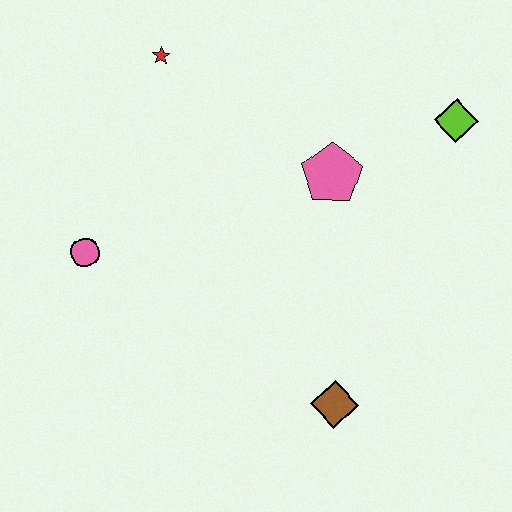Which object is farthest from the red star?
The brown diamond is farthest from the red star.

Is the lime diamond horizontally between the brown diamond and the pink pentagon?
No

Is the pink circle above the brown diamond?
Yes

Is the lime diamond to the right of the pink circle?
Yes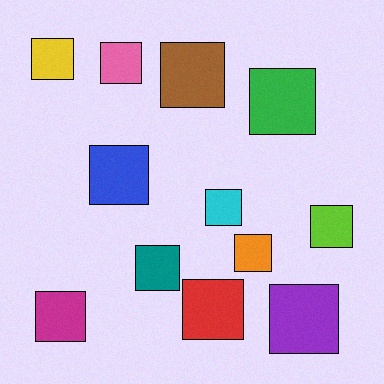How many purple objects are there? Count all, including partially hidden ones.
There is 1 purple object.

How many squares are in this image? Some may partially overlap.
There are 12 squares.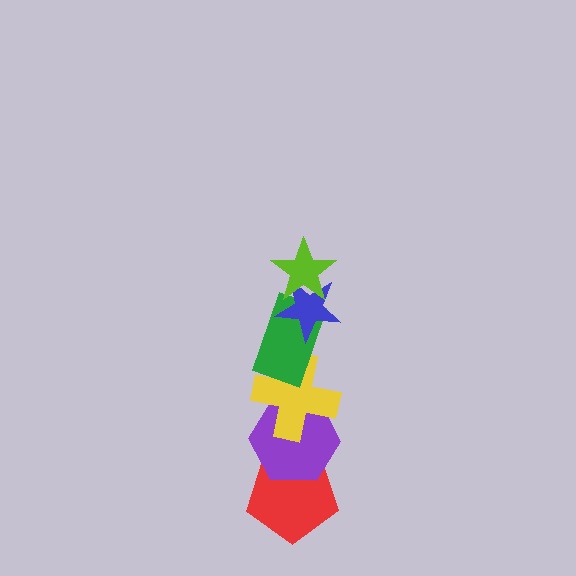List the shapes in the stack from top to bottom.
From top to bottom: the lime star, the blue star, the green rectangle, the yellow cross, the purple hexagon, the red pentagon.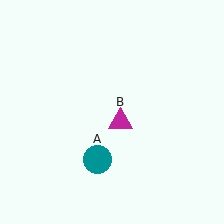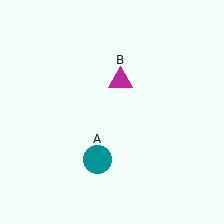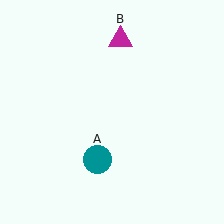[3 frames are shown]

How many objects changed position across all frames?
1 object changed position: magenta triangle (object B).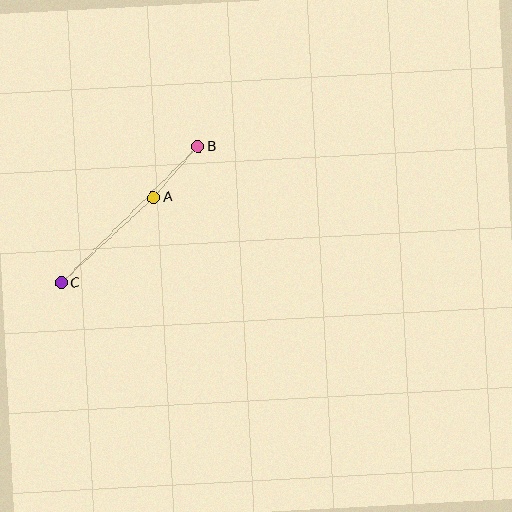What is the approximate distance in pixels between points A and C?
The distance between A and C is approximately 126 pixels.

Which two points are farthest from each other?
Points B and C are farthest from each other.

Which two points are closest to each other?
Points A and B are closest to each other.